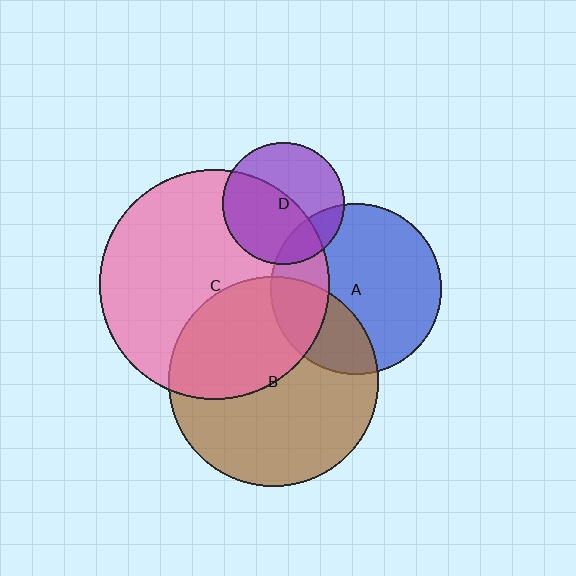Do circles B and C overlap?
Yes.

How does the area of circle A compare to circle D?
Approximately 2.0 times.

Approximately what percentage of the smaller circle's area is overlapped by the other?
Approximately 40%.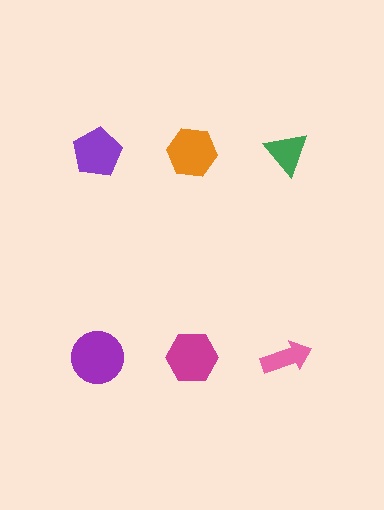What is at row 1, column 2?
An orange hexagon.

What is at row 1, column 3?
A green triangle.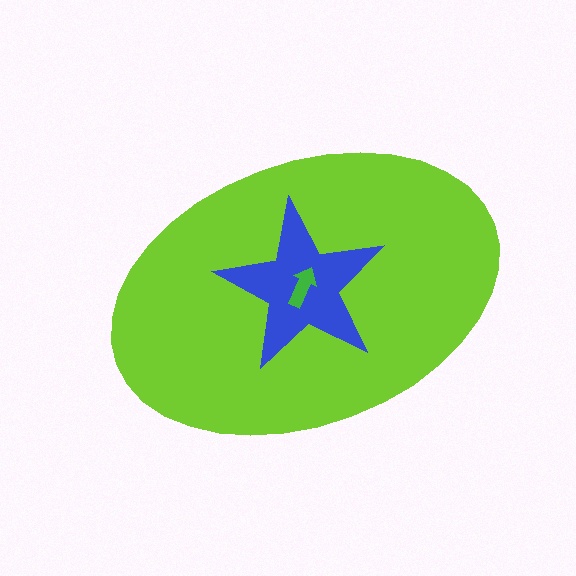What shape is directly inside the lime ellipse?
The blue star.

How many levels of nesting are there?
3.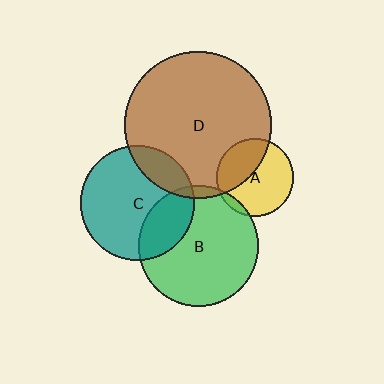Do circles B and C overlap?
Yes.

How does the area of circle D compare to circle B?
Approximately 1.5 times.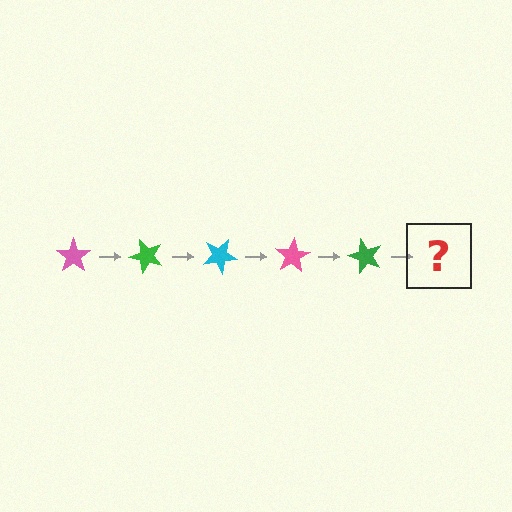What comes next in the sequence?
The next element should be a cyan star, rotated 250 degrees from the start.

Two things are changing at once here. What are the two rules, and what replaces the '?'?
The two rules are that it rotates 50 degrees each step and the color cycles through pink, green, and cyan. The '?' should be a cyan star, rotated 250 degrees from the start.